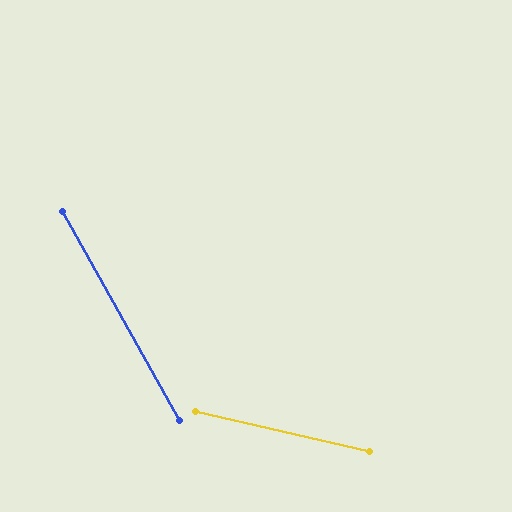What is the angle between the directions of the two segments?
Approximately 48 degrees.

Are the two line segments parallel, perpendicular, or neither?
Neither parallel nor perpendicular — they differ by about 48°.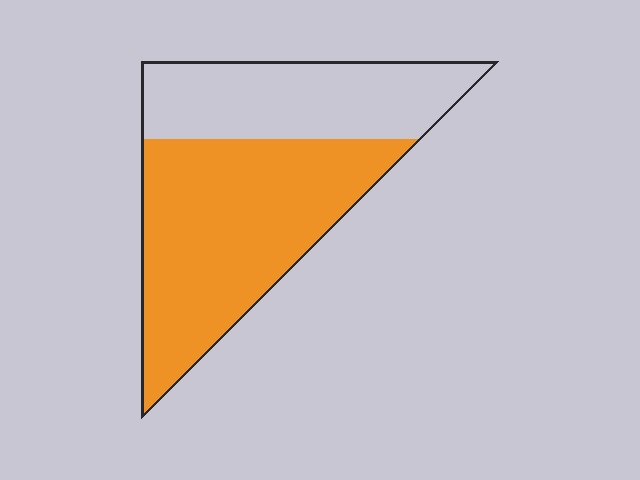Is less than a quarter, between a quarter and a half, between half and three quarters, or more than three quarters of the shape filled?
Between half and three quarters.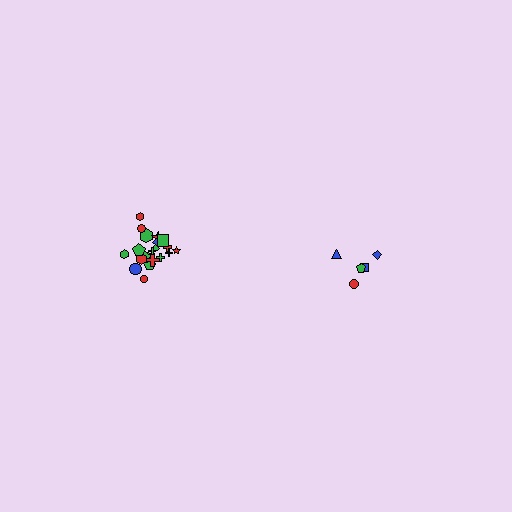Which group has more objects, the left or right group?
The left group.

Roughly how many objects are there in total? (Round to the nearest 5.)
Roughly 25 objects in total.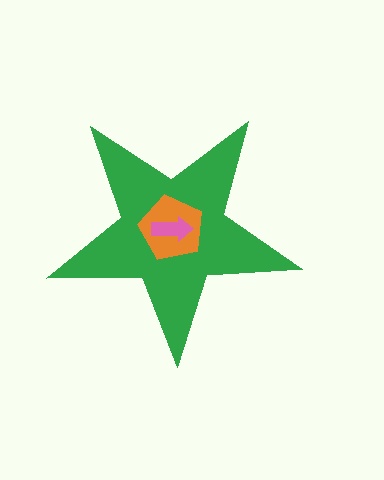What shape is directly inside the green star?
The orange pentagon.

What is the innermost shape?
The pink arrow.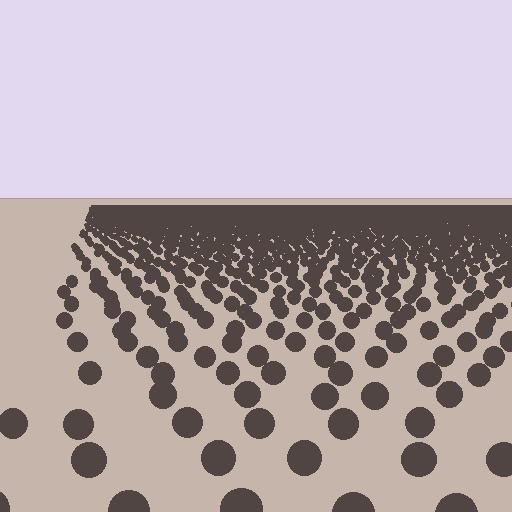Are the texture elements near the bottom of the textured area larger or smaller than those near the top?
Larger. Near the bottom, elements are closer to the viewer and appear at a bigger on-screen size.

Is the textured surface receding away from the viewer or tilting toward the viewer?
The surface is receding away from the viewer. Texture elements get smaller and denser toward the top.